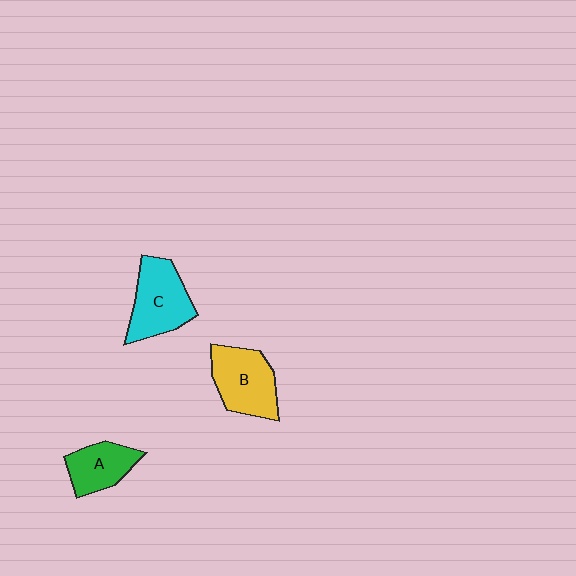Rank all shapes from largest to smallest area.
From largest to smallest: C (cyan), B (yellow), A (green).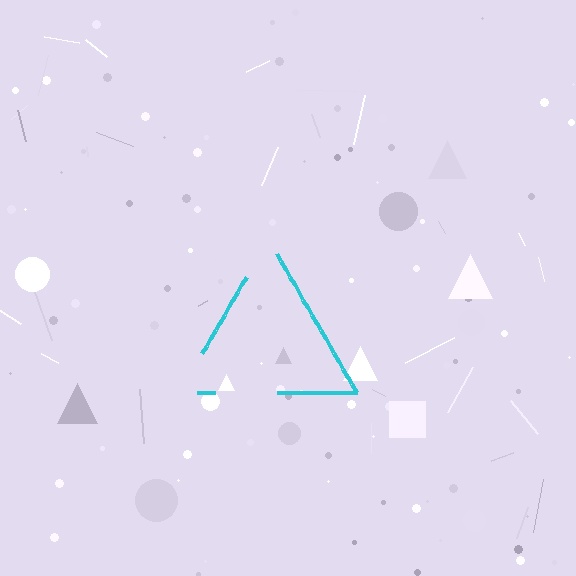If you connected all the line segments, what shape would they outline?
They would outline a triangle.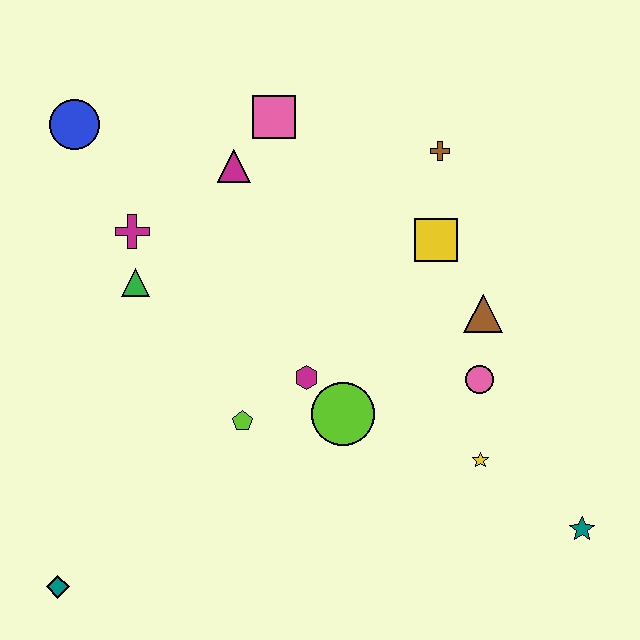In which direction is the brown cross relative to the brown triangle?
The brown cross is above the brown triangle.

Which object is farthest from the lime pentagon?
The teal star is farthest from the lime pentagon.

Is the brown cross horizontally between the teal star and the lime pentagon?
Yes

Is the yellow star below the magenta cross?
Yes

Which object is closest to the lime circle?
The magenta hexagon is closest to the lime circle.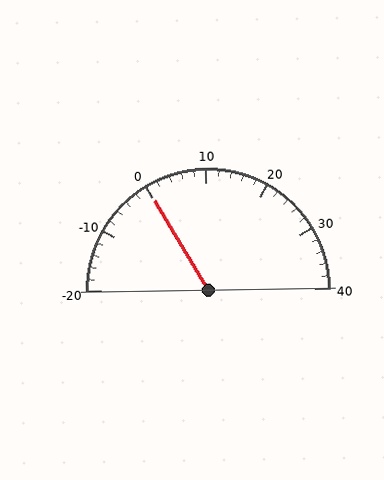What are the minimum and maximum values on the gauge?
The gauge ranges from -20 to 40.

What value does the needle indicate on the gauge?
The needle indicates approximately 0.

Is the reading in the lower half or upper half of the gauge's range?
The reading is in the lower half of the range (-20 to 40).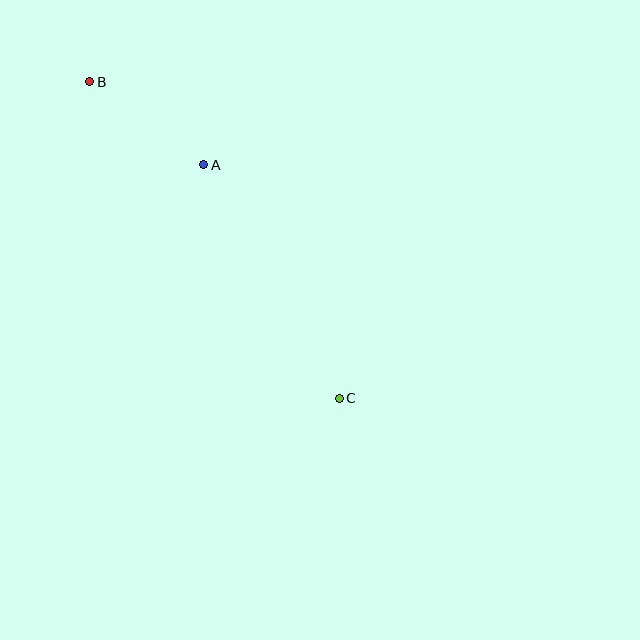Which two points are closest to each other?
Points A and B are closest to each other.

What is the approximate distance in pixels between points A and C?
The distance between A and C is approximately 270 pixels.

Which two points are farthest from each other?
Points B and C are farthest from each other.